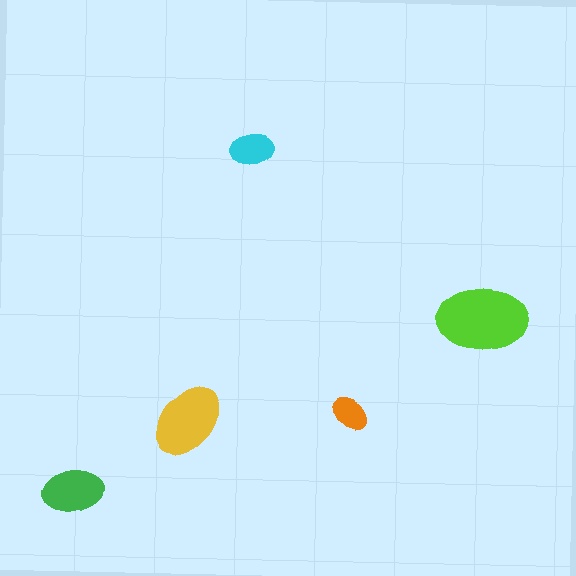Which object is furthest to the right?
The lime ellipse is rightmost.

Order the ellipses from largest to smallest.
the lime one, the yellow one, the green one, the cyan one, the orange one.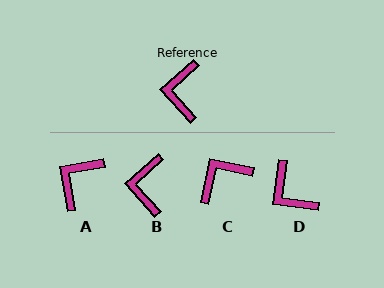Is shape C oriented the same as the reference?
No, it is off by about 54 degrees.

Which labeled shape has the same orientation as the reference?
B.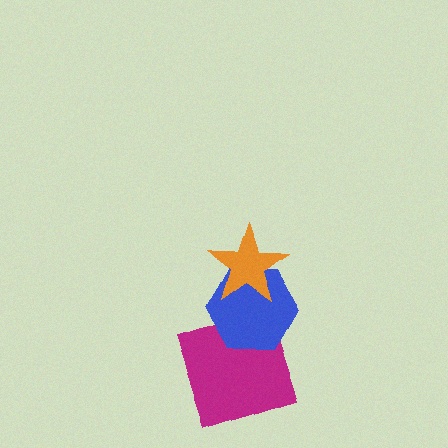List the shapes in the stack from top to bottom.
From top to bottom: the orange star, the blue hexagon, the magenta square.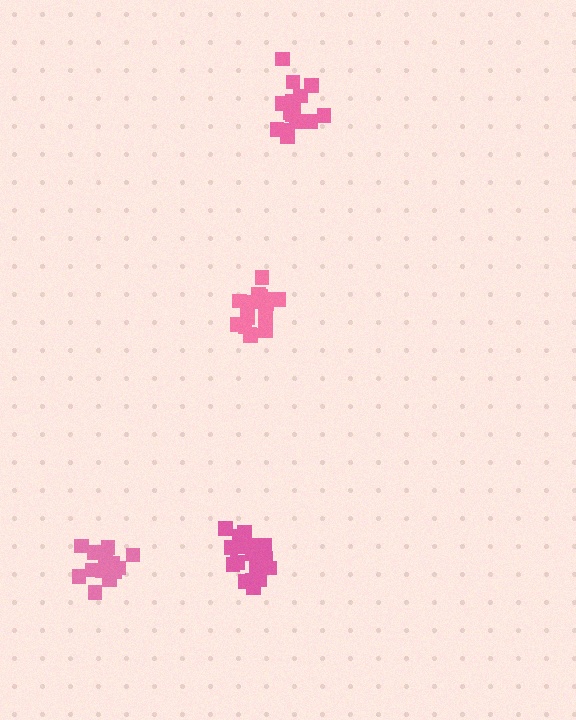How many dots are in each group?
Group 1: 17 dots, Group 2: 16 dots, Group 3: 16 dots, Group 4: 17 dots (66 total).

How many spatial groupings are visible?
There are 4 spatial groupings.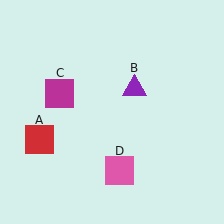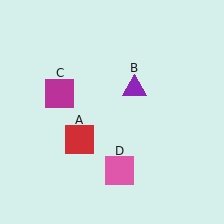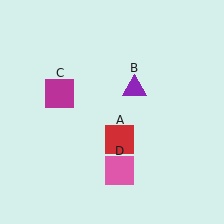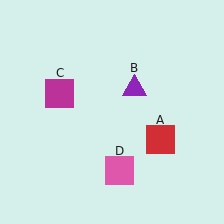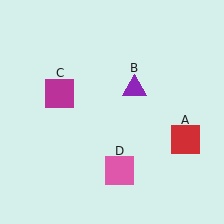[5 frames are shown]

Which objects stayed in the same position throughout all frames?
Purple triangle (object B) and magenta square (object C) and pink square (object D) remained stationary.